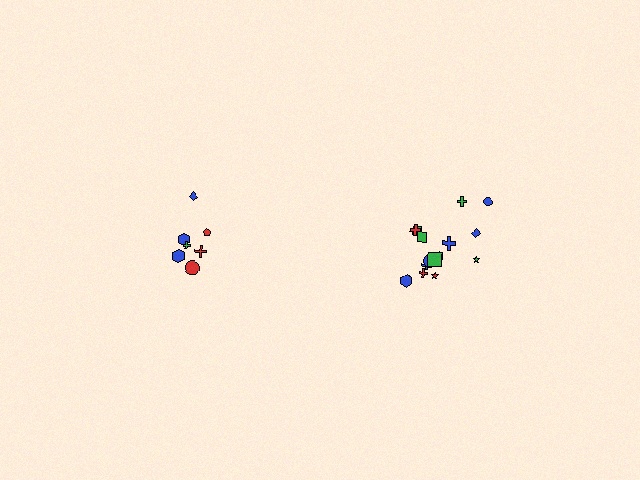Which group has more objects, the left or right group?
The right group.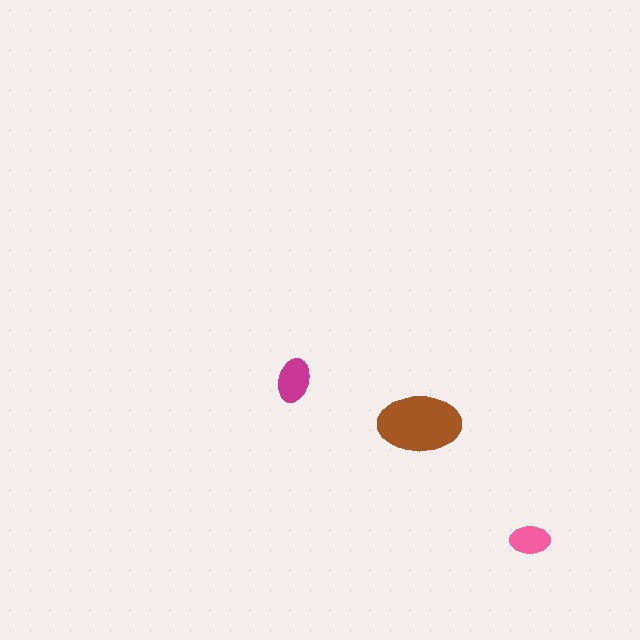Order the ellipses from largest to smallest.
the brown one, the magenta one, the pink one.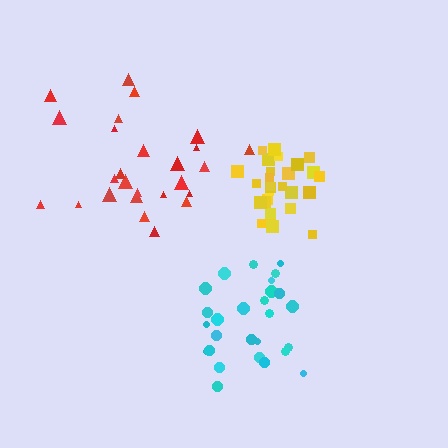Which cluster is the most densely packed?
Yellow.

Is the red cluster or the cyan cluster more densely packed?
Cyan.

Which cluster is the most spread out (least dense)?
Red.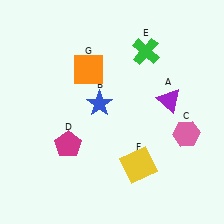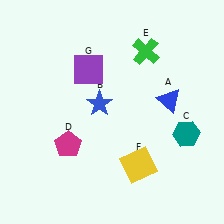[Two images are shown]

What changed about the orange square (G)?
In Image 1, G is orange. In Image 2, it changed to purple.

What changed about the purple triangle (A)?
In Image 1, A is purple. In Image 2, it changed to blue.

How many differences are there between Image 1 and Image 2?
There are 3 differences between the two images.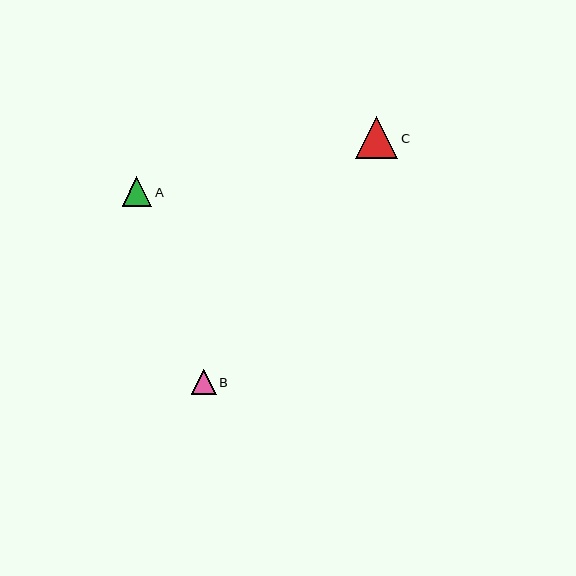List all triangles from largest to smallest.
From largest to smallest: C, A, B.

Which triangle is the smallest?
Triangle B is the smallest with a size of approximately 25 pixels.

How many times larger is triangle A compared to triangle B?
Triangle A is approximately 1.2 times the size of triangle B.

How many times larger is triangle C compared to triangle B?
Triangle C is approximately 1.7 times the size of triangle B.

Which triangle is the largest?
Triangle C is the largest with a size of approximately 42 pixels.